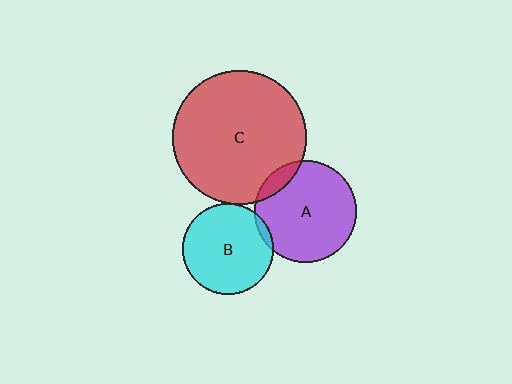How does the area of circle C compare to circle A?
Approximately 1.7 times.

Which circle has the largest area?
Circle C (red).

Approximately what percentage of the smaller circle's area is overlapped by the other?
Approximately 10%.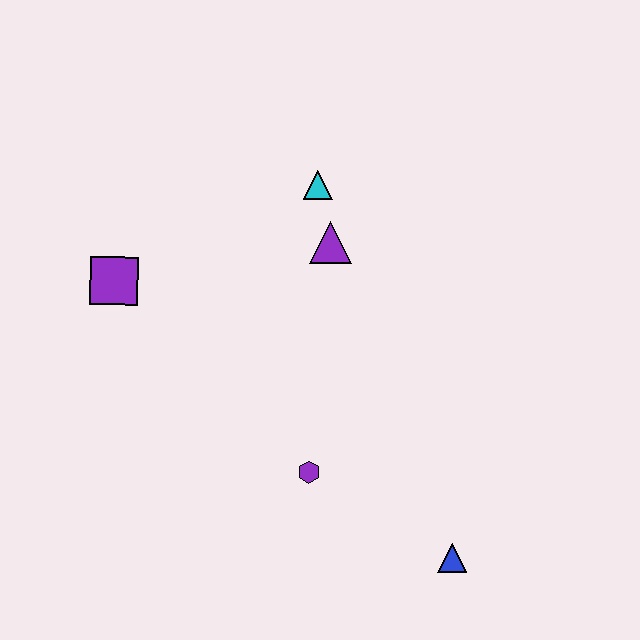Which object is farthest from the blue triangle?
The purple square is farthest from the blue triangle.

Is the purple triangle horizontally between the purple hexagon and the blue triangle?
Yes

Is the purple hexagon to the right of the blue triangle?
No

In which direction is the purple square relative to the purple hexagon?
The purple square is to the left of the purple hexagon.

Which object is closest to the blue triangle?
The purple hexagon is closest to the blue triangle.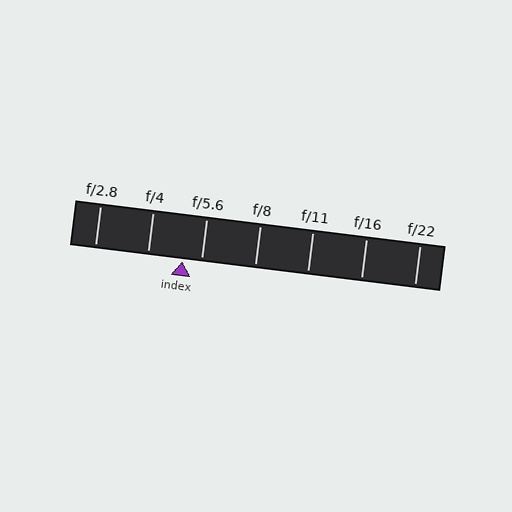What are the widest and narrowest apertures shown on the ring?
The widest aperture shown is f/2.8 and the narrowest is f/22.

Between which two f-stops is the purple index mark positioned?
The index mark is between f/4 and f/5.6.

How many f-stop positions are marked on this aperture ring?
There are 7 f-stop positions marked.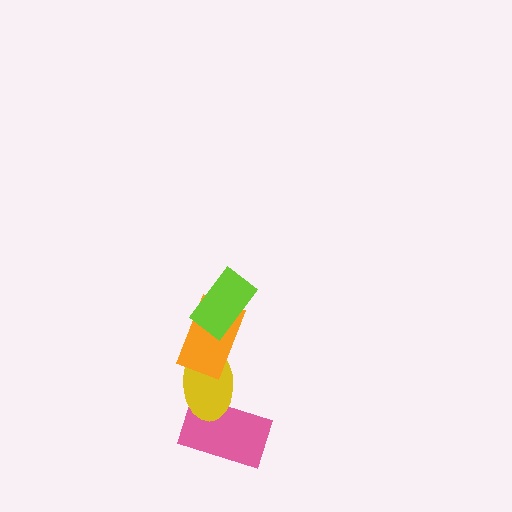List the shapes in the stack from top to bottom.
From top to bottom: the lime rectangle, the orange rectangle, the yellow ellipse, the pink rectangle.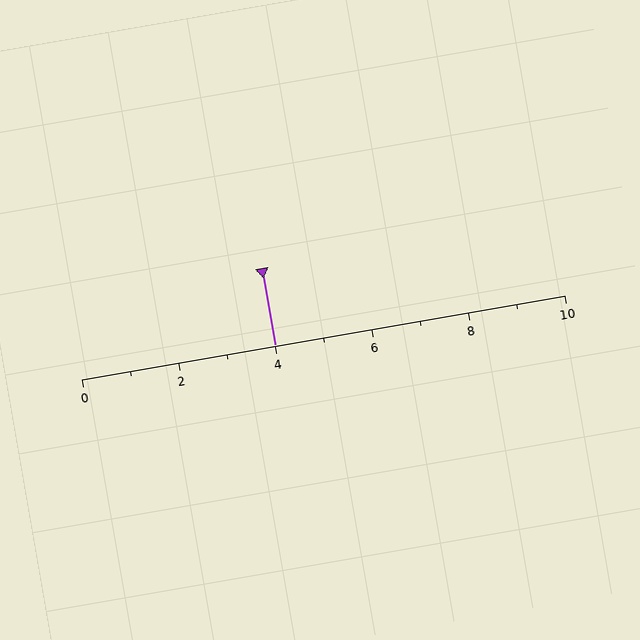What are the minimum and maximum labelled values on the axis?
The axis runs from 0 to 10.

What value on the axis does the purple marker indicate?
The marker indicates approximately 4.